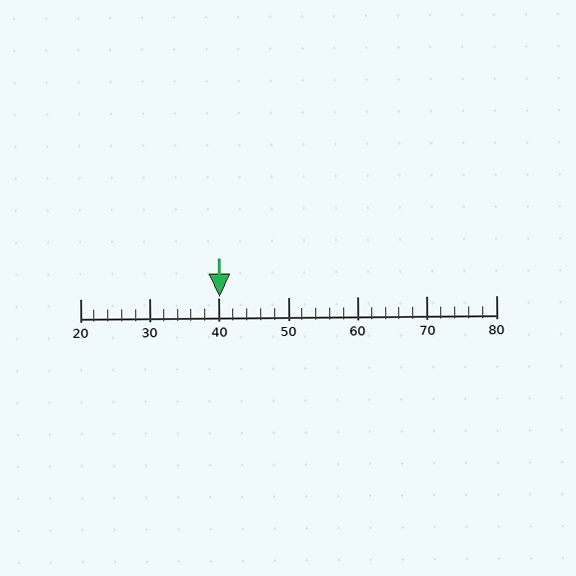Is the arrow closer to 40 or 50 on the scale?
The arrow is closer to 40.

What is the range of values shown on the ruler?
The ruler shows values from 20 to 80.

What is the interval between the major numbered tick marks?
The major tick marks are spaced 10 units apart.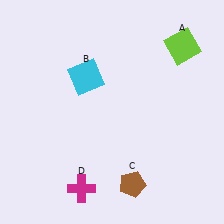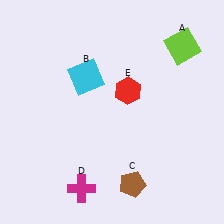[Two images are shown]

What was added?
A red hexagon (E) was added in Image 2.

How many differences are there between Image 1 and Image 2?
There is 1 difference between the two images.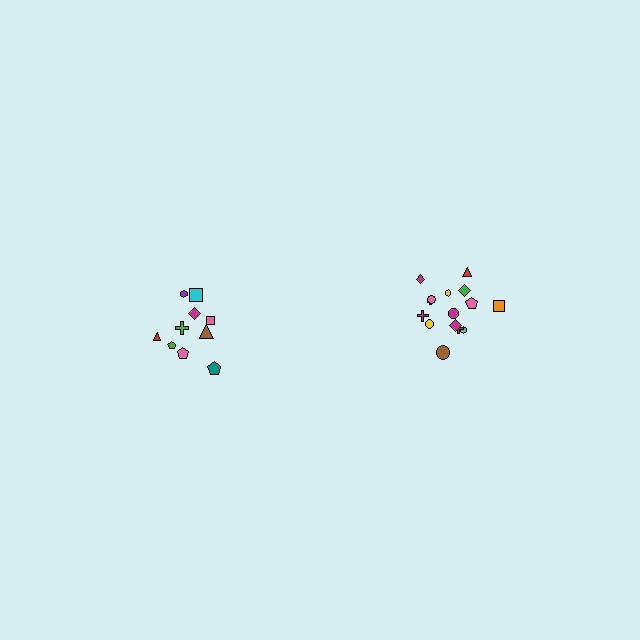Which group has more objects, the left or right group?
The right group.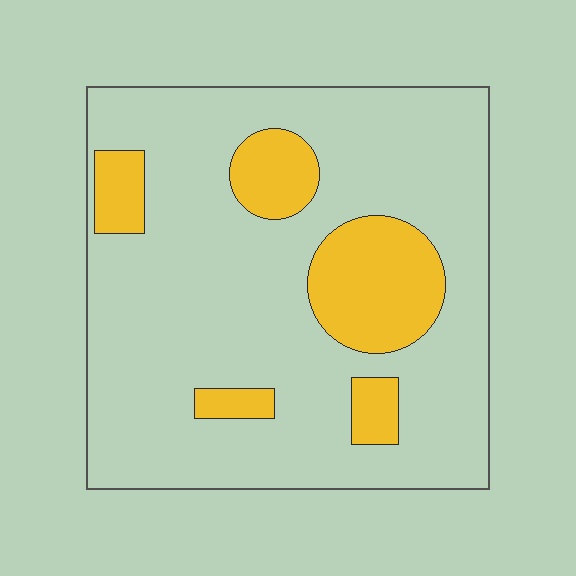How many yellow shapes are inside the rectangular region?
5.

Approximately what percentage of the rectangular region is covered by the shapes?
Approximately 20%.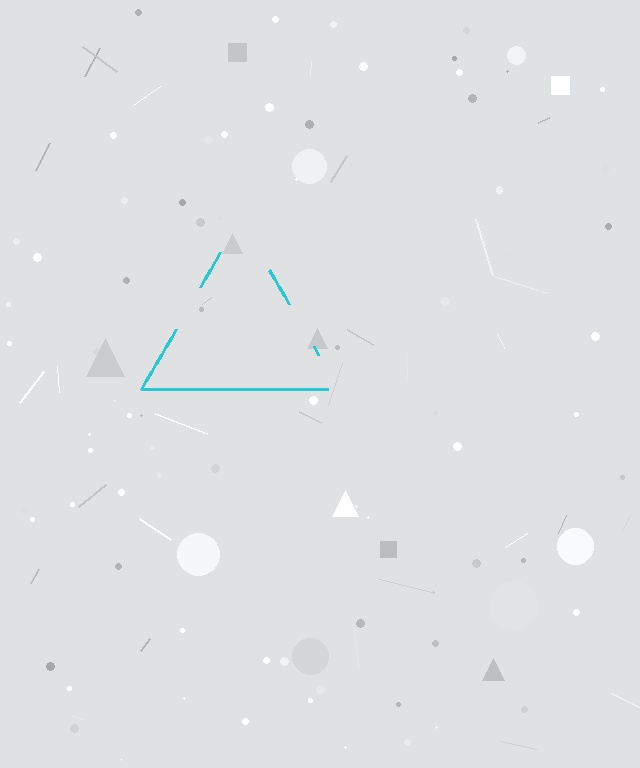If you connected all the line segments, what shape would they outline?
They would outline a triangle.